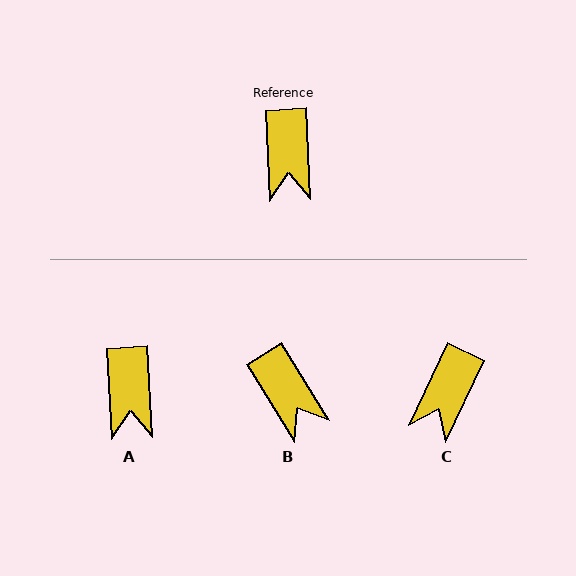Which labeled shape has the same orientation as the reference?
A.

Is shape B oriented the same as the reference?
No, it is off by about 29 degrees.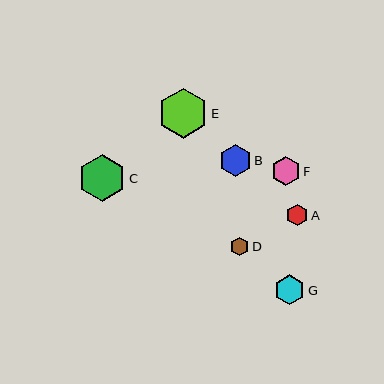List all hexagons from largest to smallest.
From largest to smallest: E, C, B, G, F, A, D.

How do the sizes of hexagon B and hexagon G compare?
Hexagon B and hexagon G are approximately the same size.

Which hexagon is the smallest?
Hexagon D is the smallest with a size of approximately 19 pixels.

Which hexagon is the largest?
Hexagon E is the largest with a size of approximately 50 pixels.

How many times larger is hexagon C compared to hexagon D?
Hexagon C is approximately 2.5 times the size of hexagon D.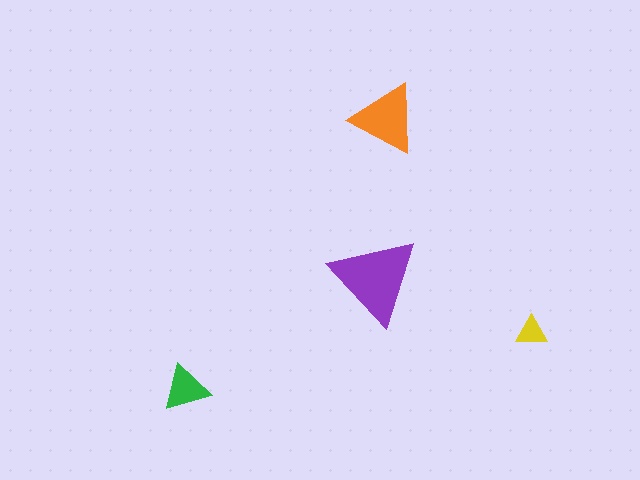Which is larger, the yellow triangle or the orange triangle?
The orange one.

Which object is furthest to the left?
The green triangle is leftmost.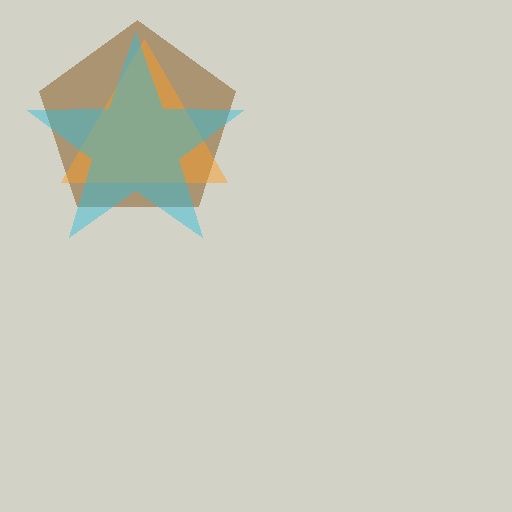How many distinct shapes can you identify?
There are 3 distinct shapes: a brown pentagon, an orange triangle, a cyan star.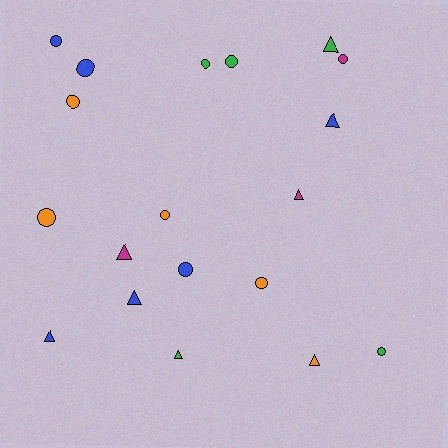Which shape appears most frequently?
Circle, with 11 objects.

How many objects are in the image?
There are 19 objects.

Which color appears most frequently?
Blue, with 6 objects.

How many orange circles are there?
There are 4 orange circles.